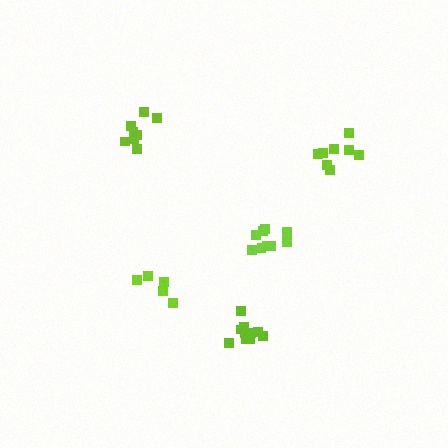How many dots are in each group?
Group 1: 9 dots, Group 2: 8 dots, Group 3: 10 dots, Group 4: 5 dots, Group 5: 9 dots (41 total).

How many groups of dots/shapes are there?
There are 5 groups.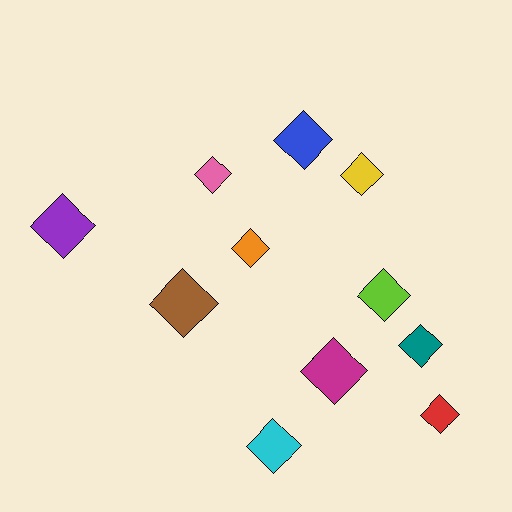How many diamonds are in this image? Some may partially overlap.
There are 11 diamonds.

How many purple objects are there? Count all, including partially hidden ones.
There is 1 purple object.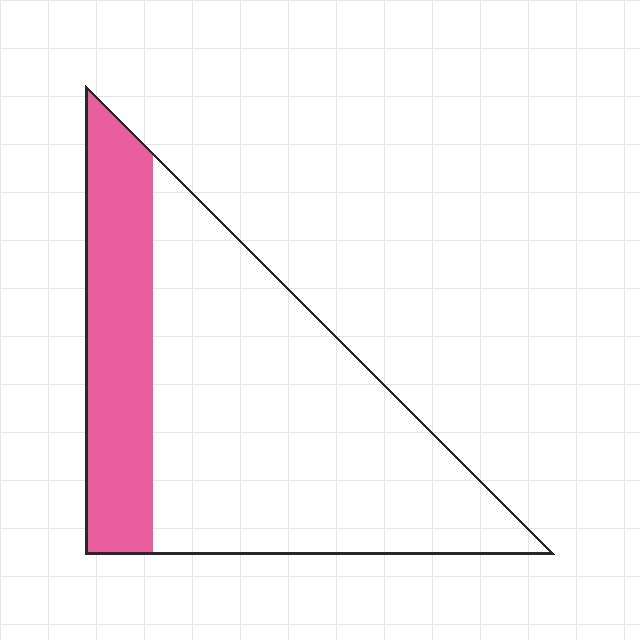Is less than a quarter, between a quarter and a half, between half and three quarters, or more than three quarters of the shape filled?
Between a quarter and a half.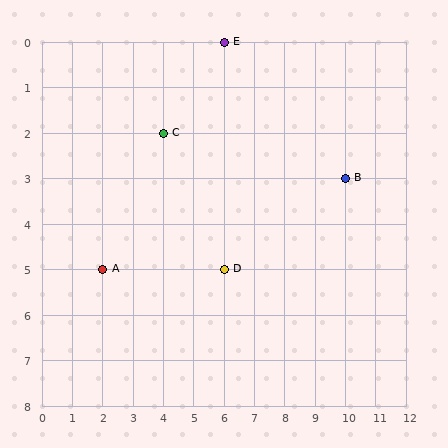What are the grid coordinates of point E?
Point E is at grid coordinates (6, 0).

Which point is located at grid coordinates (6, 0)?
Point E is at (6, 0).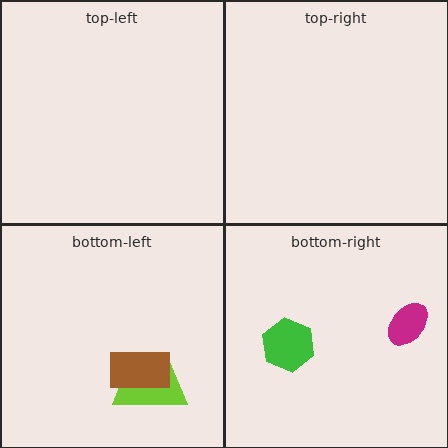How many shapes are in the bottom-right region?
2.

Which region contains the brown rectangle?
The bottom-left region.